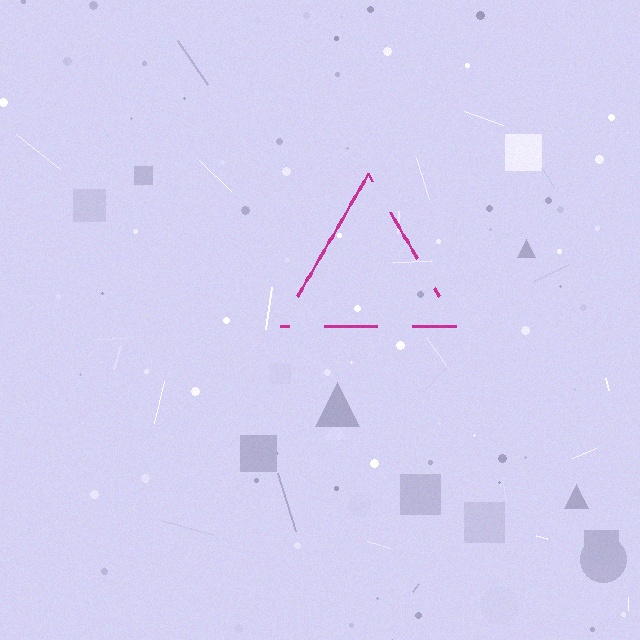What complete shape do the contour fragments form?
The contour fragments form a triangle.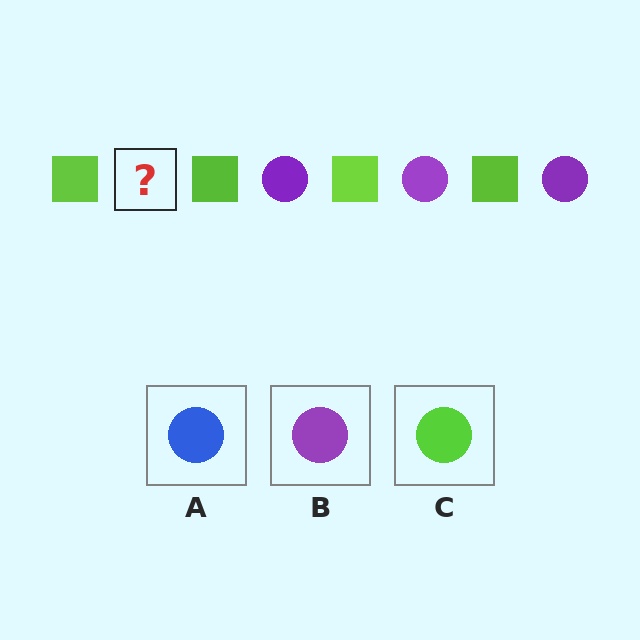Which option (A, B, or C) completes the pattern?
B.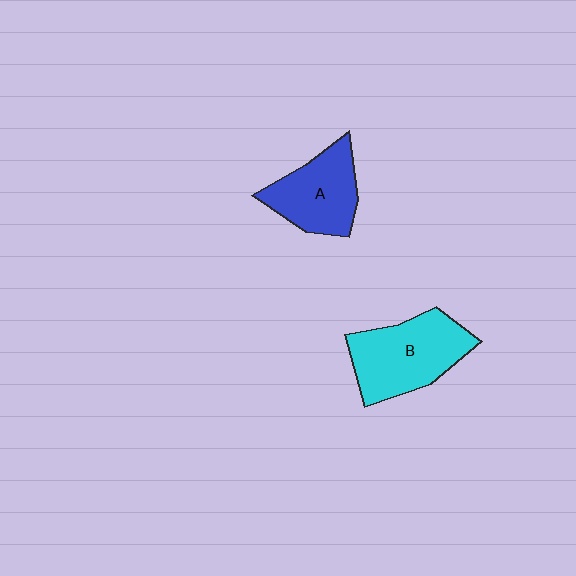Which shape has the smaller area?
Shape A (blue).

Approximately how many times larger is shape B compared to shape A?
Approximately 1.2 times.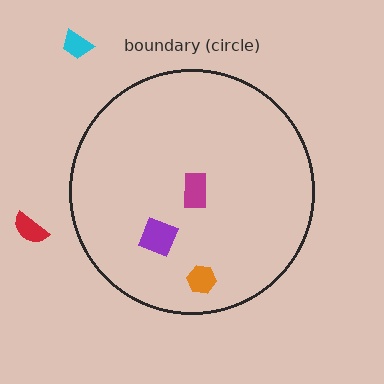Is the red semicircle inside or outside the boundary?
Outside.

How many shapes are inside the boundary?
3 inside, 2 outside.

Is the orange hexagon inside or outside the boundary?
Inside.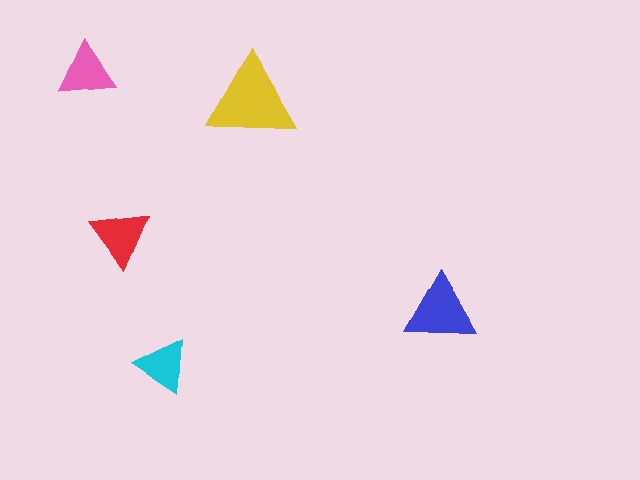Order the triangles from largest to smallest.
the yellow one, the blue one, the red one, the pink one, the cyan one.